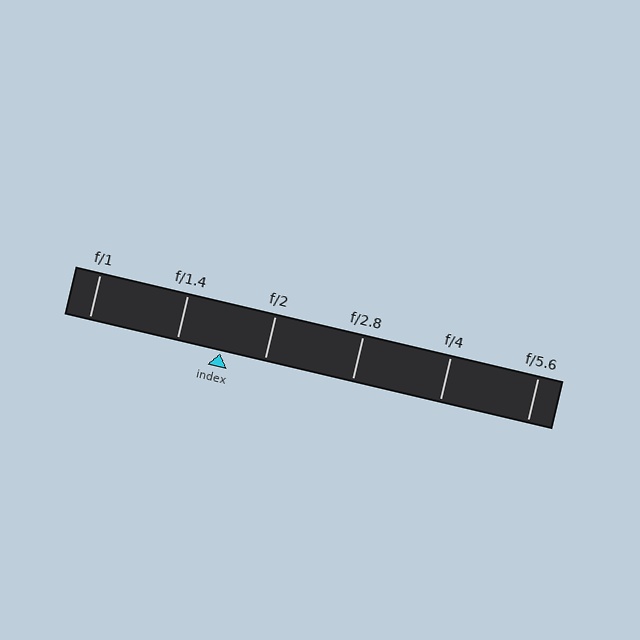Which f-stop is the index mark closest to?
The index mark is closest to f/2.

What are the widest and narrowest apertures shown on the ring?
The widest aperture shown is f/1 and the narrowest is f/5.6.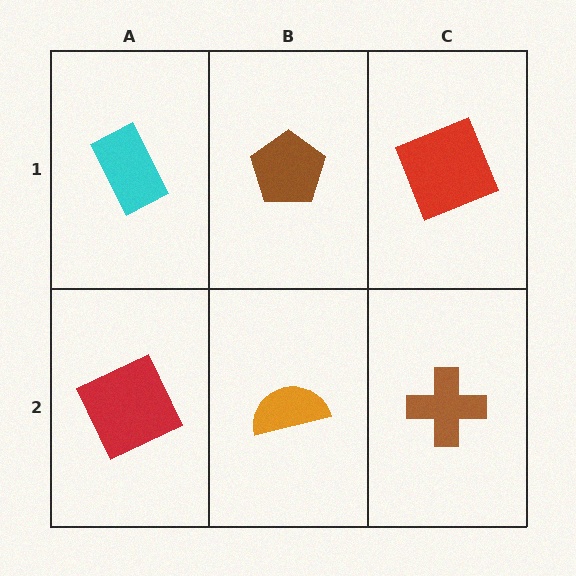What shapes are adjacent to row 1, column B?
An orange semicircle (row 2, column B), a cyan rectangle (row 1, column A), a red square (row 1, column C).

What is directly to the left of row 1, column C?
A brown pentagon.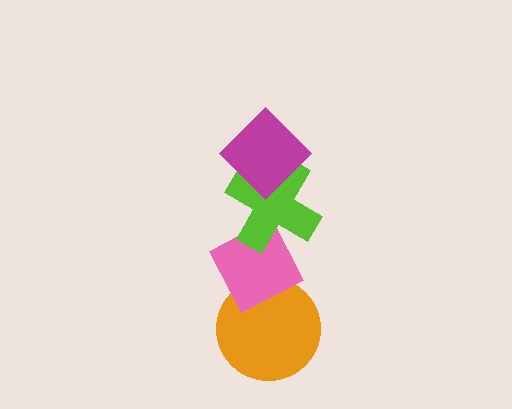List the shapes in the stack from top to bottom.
From top to bottom: the magenta diamond, the lime cross, the pink diamond, the orange circle.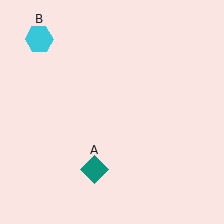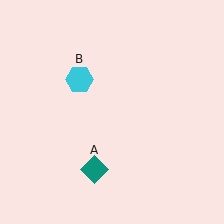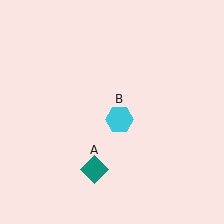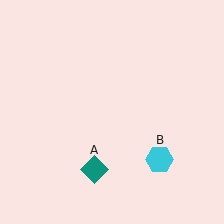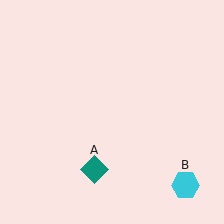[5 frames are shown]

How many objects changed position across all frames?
1 object changed position: cyan hexagon (object B).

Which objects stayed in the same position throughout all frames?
Teal diamond (object A) remained stationary.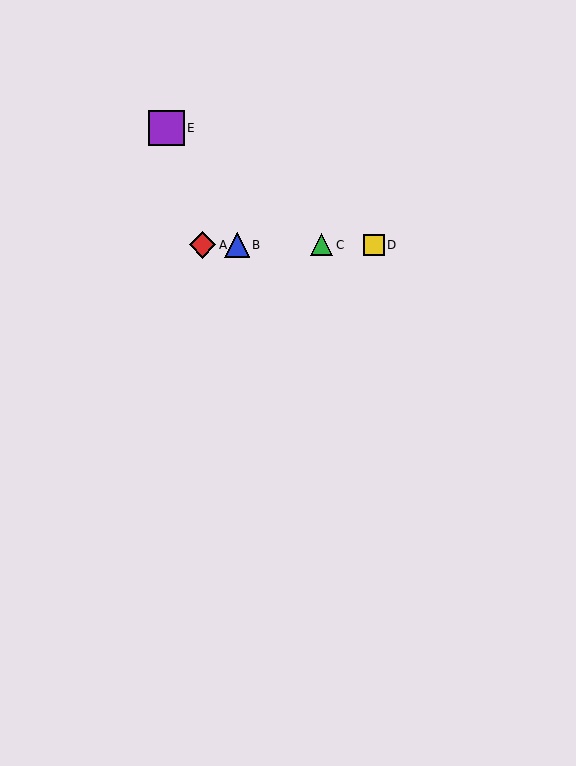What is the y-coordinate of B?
Object B is at y≈245.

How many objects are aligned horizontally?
4 objects (A, B, C, D) are aligned horizontally.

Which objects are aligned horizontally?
Objects A, B, C, D are aligned horizontally.